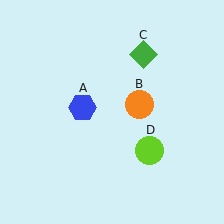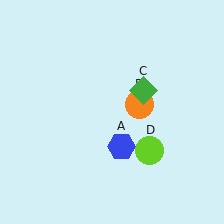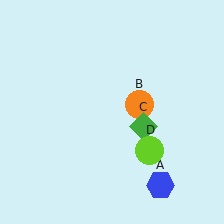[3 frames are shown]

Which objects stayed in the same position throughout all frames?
Orange circle (object B) and lime circle (object D) remained stationary.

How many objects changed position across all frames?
2 objects changed position: blue hexagon (object A), green diamond (object C).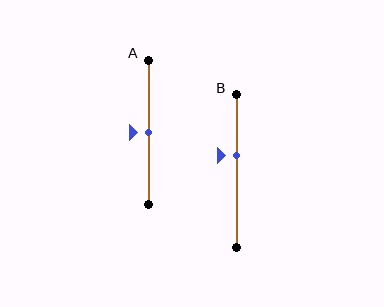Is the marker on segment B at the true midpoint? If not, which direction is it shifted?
No, the marker on segment B is shifted upward by about 10% of the segment length.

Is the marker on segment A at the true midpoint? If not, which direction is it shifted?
Yes, the marker on segment A is at the true midpoint.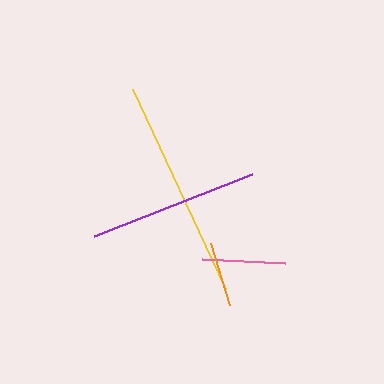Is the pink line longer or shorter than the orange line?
The pink line is longer than the orange line.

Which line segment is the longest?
The yellow line is the longest at approximately 221 pixels.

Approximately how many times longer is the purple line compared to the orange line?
The purple line is approximately 2.6 times the length of the orange line.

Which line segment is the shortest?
The orange line is the shortest at approximately 65 pixels.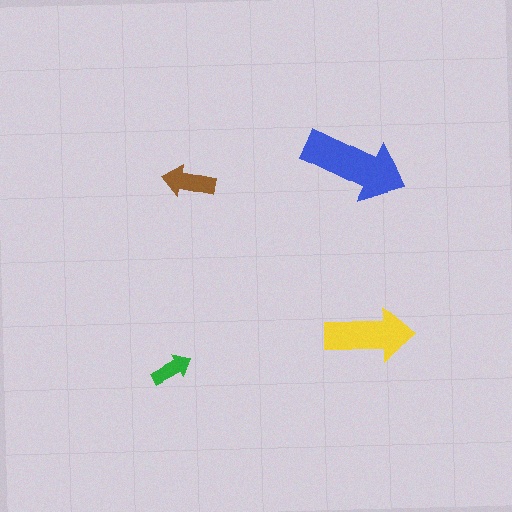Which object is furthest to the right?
The yellow arrow is rightmost.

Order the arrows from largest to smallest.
the blue one, the yellow one, the brown one, the green one.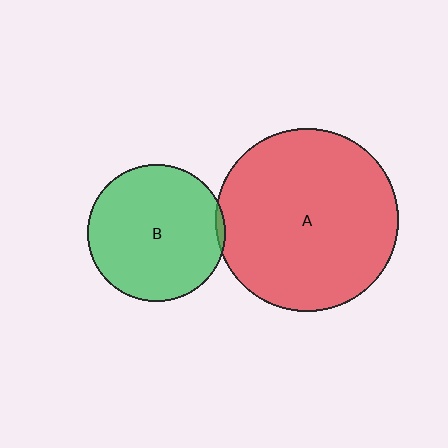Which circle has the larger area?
Circle A (red).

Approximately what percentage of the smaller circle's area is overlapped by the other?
Approximately 5%.